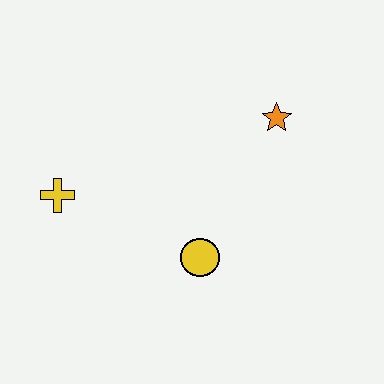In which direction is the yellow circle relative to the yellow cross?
The yellow circle is to the right of the yellow cross.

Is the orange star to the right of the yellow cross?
Yes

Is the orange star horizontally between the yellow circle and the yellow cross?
No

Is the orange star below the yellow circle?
No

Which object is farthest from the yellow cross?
The orange star is farthest from the yellow cross.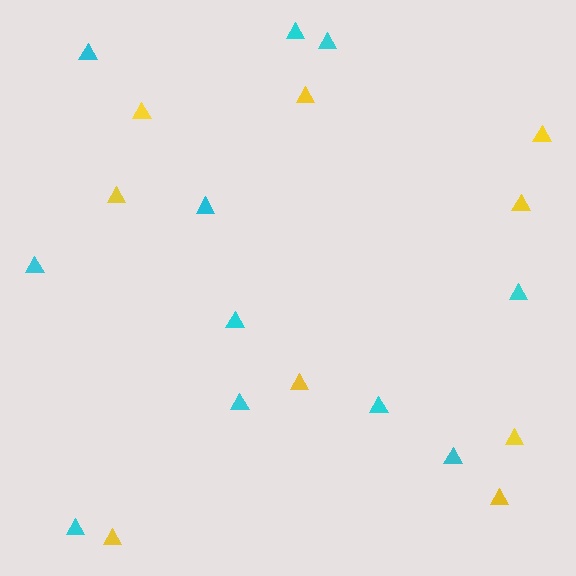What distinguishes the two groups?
There are 2 groups: one group of yellow triangles (9) and one group of cyan triangles (11).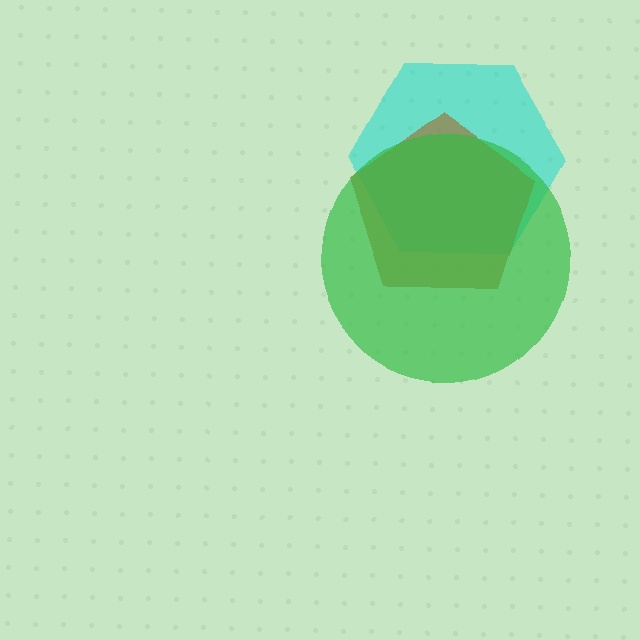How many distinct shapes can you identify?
There are 3 distinct shapes: a cyan hexagon, a brown pentagon, a green circle.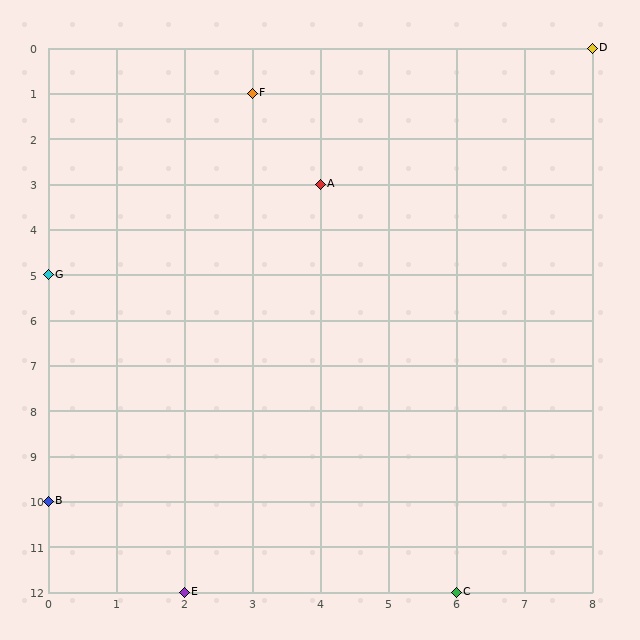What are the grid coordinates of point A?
Point A is at grid coordinates (4, 3).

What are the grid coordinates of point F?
Point F is at grid coordinates (3, 1).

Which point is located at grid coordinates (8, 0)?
Point D is at (8, 0).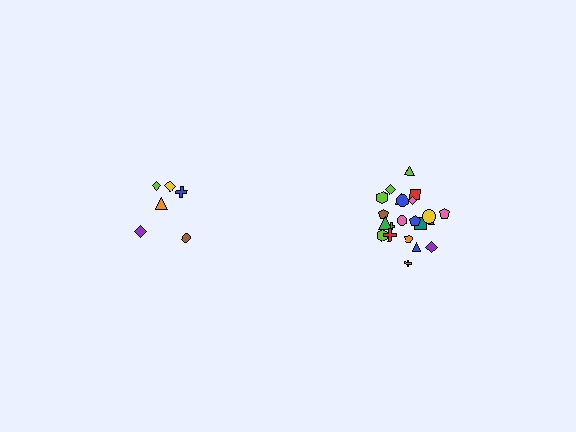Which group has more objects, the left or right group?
The right group.